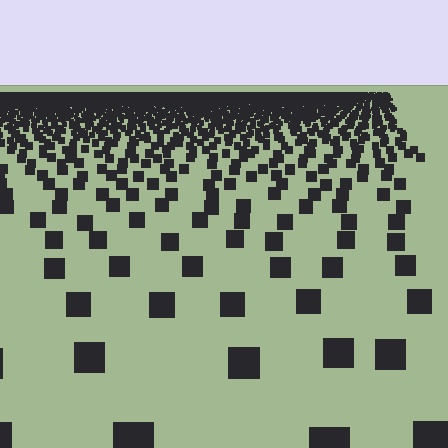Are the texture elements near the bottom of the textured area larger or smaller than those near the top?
Larger. Near the bottom, elements are closer to the viewer and appear at a bigger on-screen size.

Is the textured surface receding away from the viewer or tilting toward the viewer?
The surface is receding away from the viewer. Texture elements get smaller and denser toward the top.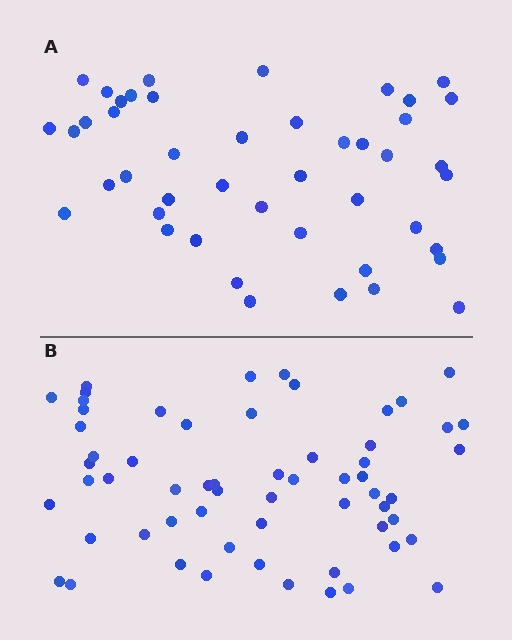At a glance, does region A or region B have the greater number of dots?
Region B (the bottom region) has more dots.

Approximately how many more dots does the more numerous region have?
Region B has approximately 15 more dots than region A.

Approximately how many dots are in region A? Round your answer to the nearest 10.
About 40 dots. (The exact count is 45, which rounds to 40.)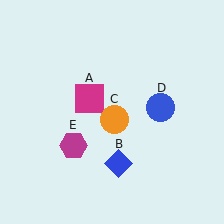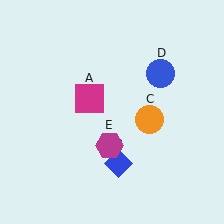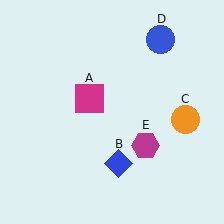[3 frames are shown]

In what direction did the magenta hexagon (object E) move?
The magenta hexagon (object E) moved right.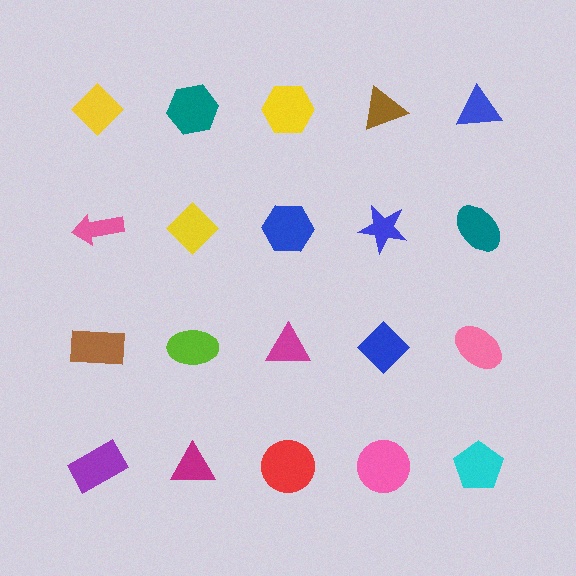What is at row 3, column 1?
A brown rectangle.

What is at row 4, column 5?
A cyan pentagon.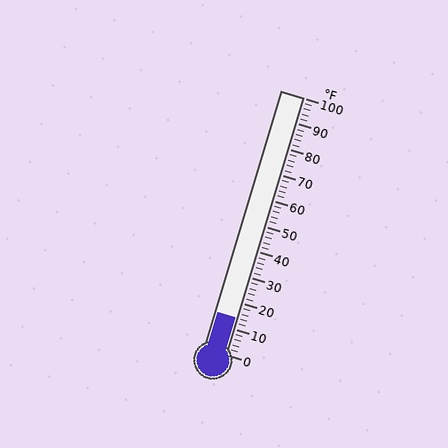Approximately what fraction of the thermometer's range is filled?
The thermometer is filled to approximately 15% of its range.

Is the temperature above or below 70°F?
The temperature is below 70°F.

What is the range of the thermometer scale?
The thermometer scale ranges from 0°F to 100°F.